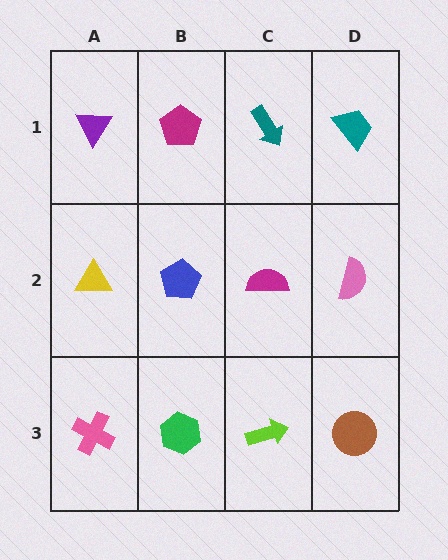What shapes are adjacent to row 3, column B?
A blue pentagon (row 2, column B), a pink cross (row 3, column A), a lime arrow (row 3, column C).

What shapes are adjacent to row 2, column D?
A teal trapezoid (row 1, column D), a brown circle (row 3, column D), a magenta semicircle (row 2, column C).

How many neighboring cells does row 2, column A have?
3.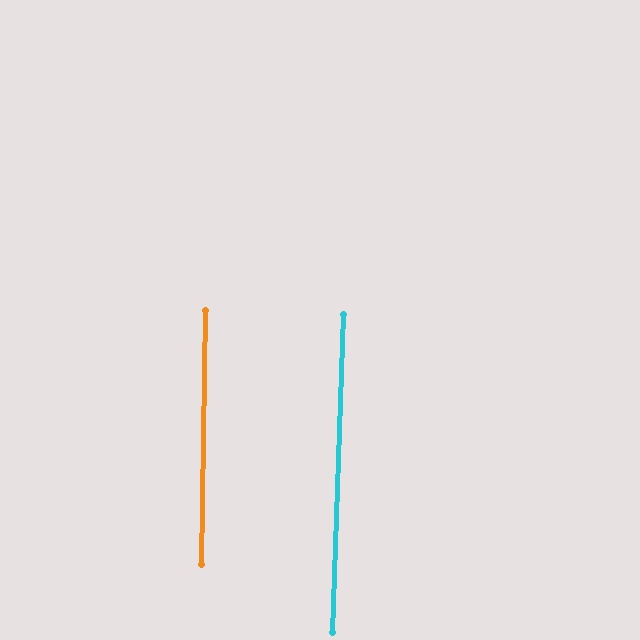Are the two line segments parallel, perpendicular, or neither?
Parallel — their directions differ by only 1.3°.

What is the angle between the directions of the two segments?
Approximately 1 degree.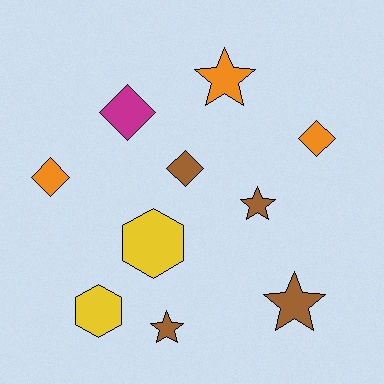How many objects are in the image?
There are 10 objects.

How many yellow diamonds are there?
There are no yellow diamonds.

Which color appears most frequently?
Brown, with 4 objects.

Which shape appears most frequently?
Diamond, with 4 objects.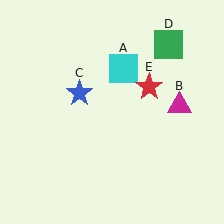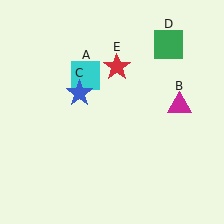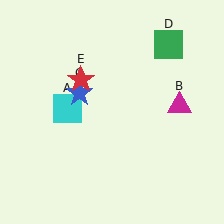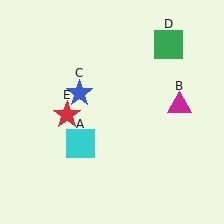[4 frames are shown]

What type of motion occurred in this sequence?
The cyan square (object A), red star (object E) rotated counterclockwise around the center of the scene.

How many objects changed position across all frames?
2 objects changed position: cyan square (object A), red star (object E).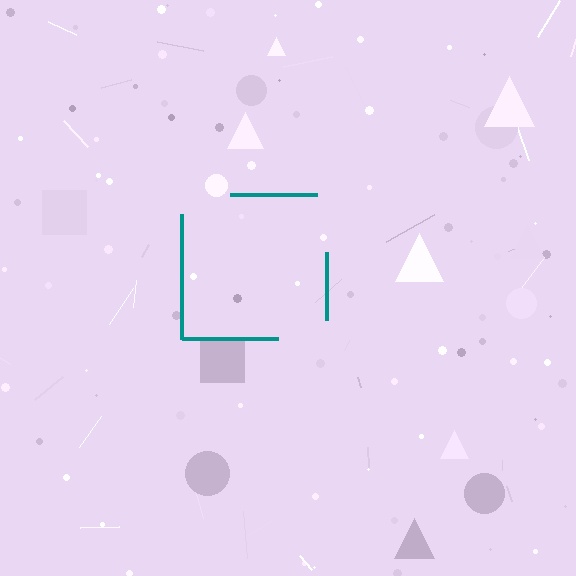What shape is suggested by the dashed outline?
The dashed outline suggests a square.